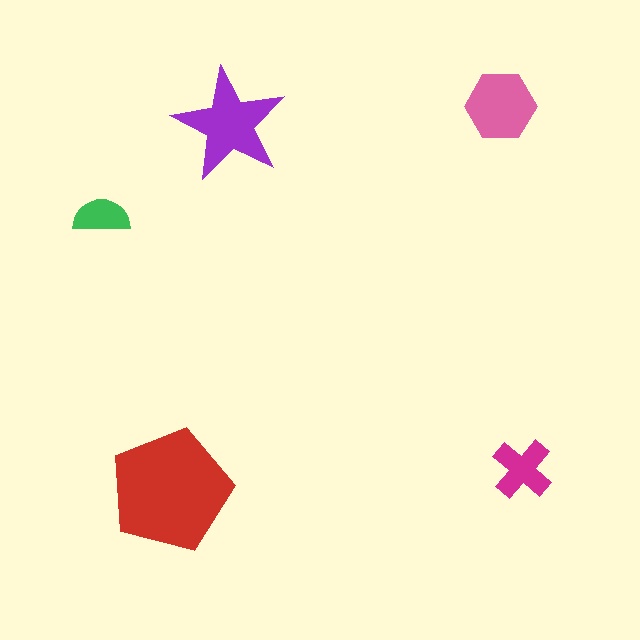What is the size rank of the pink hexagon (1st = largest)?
3rd.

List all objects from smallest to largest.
The green semicircle, the magenta cross, the pink hexagon, the purple star, the red pentagon.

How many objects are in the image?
There are 5 objects in the image.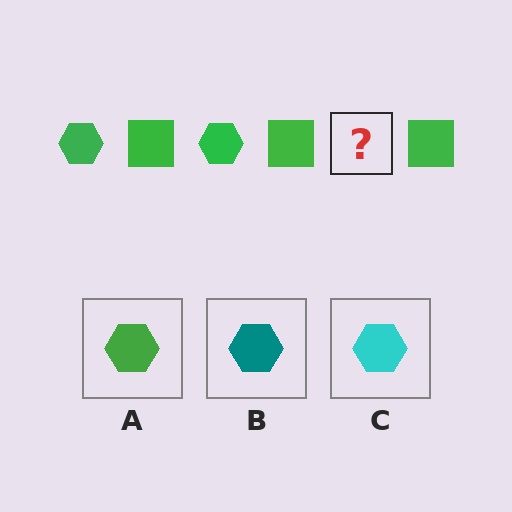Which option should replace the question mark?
Option A.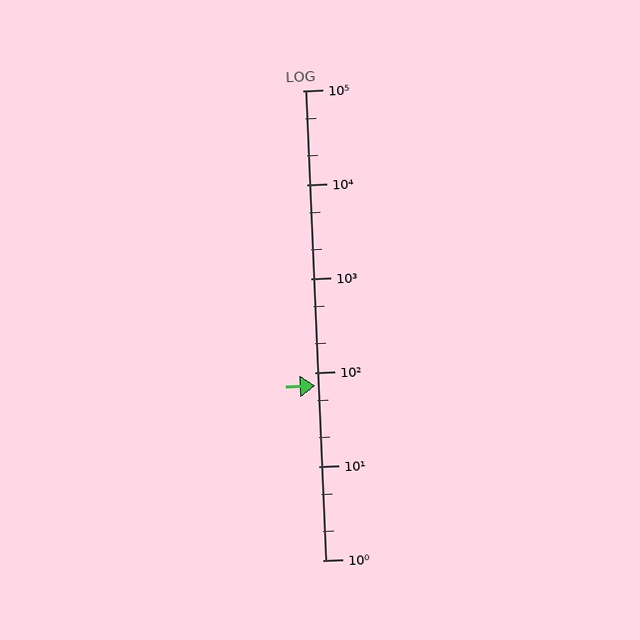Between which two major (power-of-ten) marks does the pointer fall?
The pointer is between 10 and 100.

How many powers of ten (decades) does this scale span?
The scale spans 5 decades, from 1 to 100000.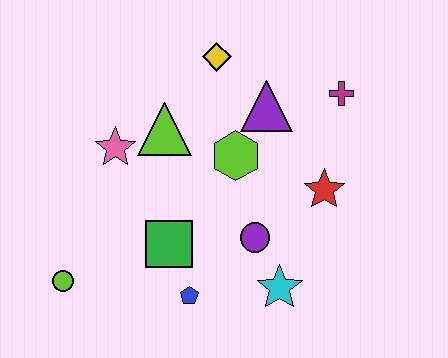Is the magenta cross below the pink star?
No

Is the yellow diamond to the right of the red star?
No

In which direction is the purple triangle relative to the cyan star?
The purple triangle is above the cyan star.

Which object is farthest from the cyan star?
The yellow diamond is farthest from the cyan star.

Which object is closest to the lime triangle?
The pink star is closest to the lime triangle.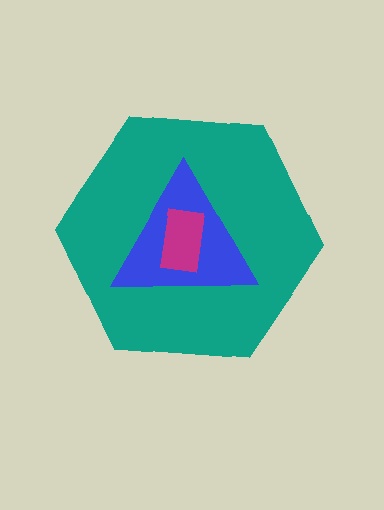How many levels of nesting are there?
3.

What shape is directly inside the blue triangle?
The magenta rectangle.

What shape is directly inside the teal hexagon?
The blue triangle.